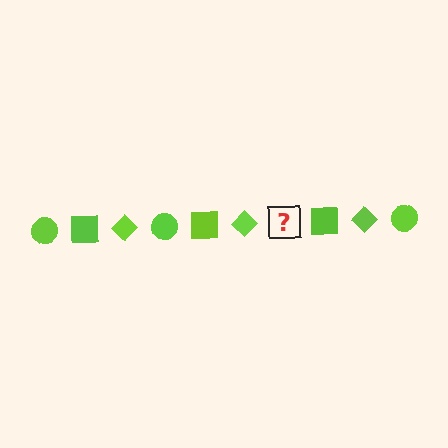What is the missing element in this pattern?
The missing element is a lime circle.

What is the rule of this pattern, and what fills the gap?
The rule is that the pattern cycles through circle, square, diamond shapes in lime. The gap should be filled with a lime circle.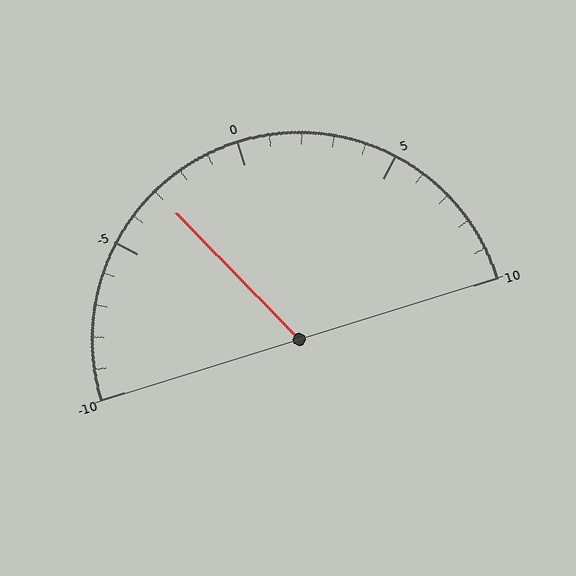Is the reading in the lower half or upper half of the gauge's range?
The reading is in the lower half of the range (-10 to 10).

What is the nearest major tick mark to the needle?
The nearest major tick mark is -5.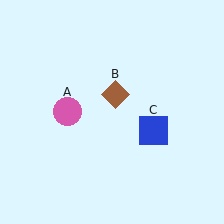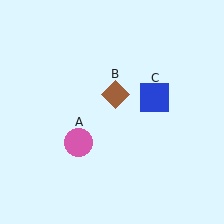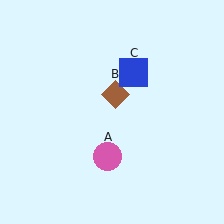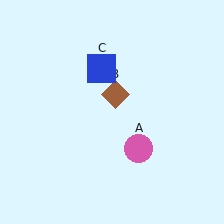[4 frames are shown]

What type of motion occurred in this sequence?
The pink circle (object A), blue square (object C) rotated counterclockwise around the center of the scene.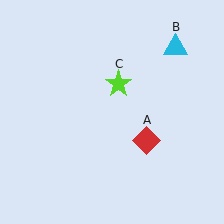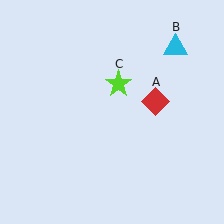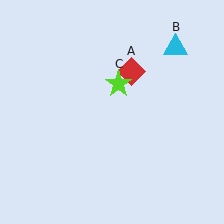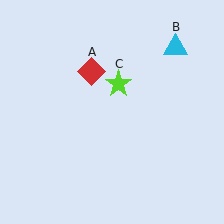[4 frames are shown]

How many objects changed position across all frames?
1 object changed position: red diamond (object A).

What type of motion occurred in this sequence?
The red diamond (object A) rotated counterclockwise around the center of the scene.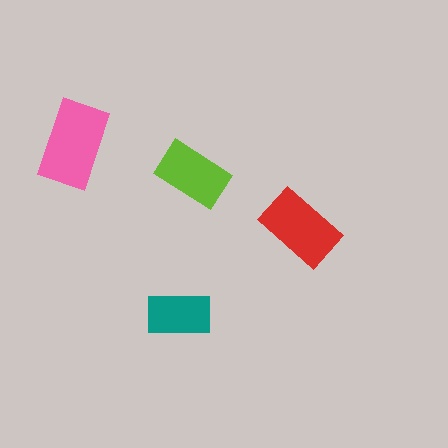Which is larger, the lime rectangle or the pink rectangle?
The pink one.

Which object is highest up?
The pink rectangle is topmost.